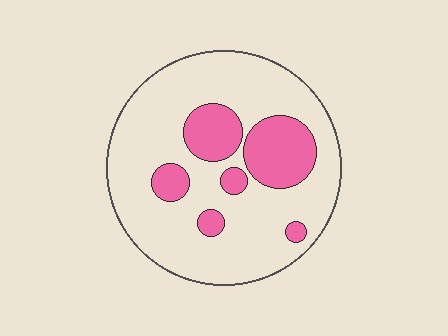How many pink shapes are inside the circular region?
6.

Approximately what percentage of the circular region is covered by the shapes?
Approximately 25%.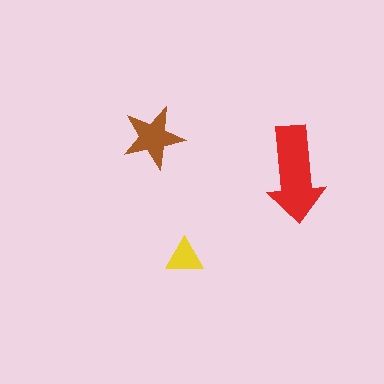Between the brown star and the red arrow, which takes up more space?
The red arrow.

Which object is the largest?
The red arrow.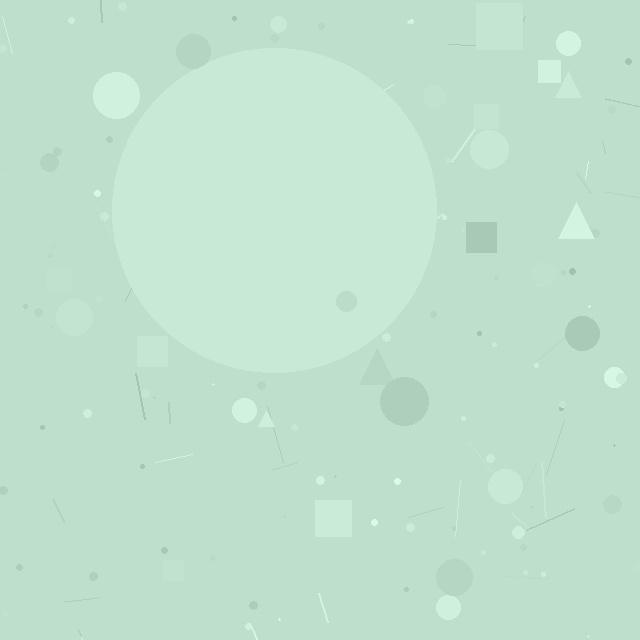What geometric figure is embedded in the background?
A circle is embedded in the background.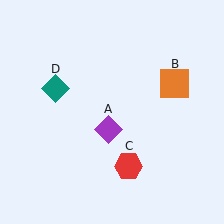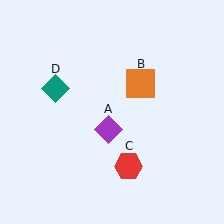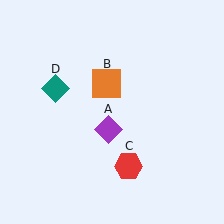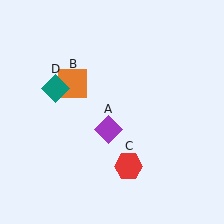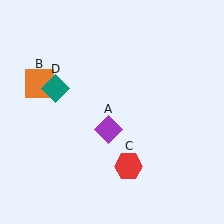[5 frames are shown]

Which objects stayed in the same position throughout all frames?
Purple diamond (object A) and red hexagon (object C) and teal diamond (object D) remained stationary.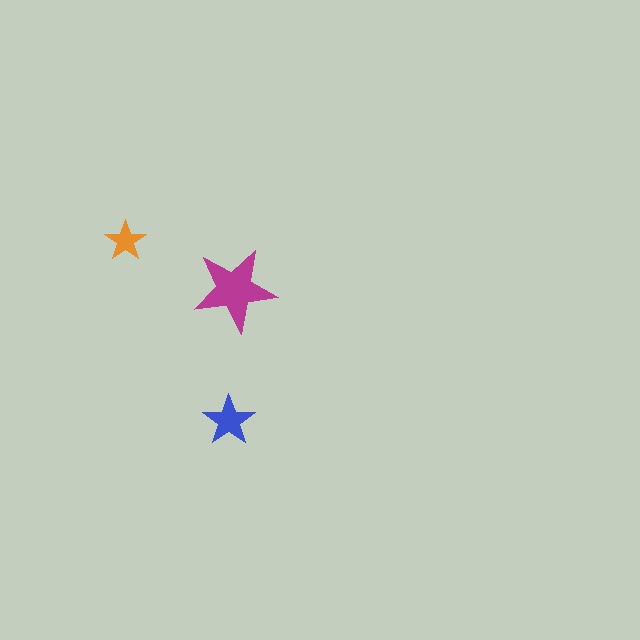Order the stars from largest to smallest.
the magenta one, the blue one, the orange one.